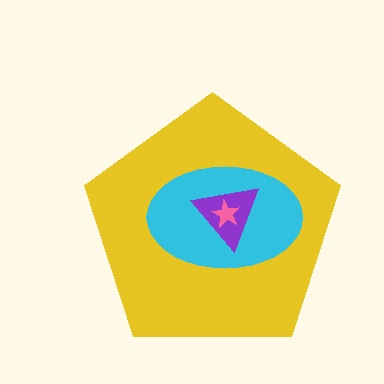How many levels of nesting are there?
4.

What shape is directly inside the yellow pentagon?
The cyan ellipse.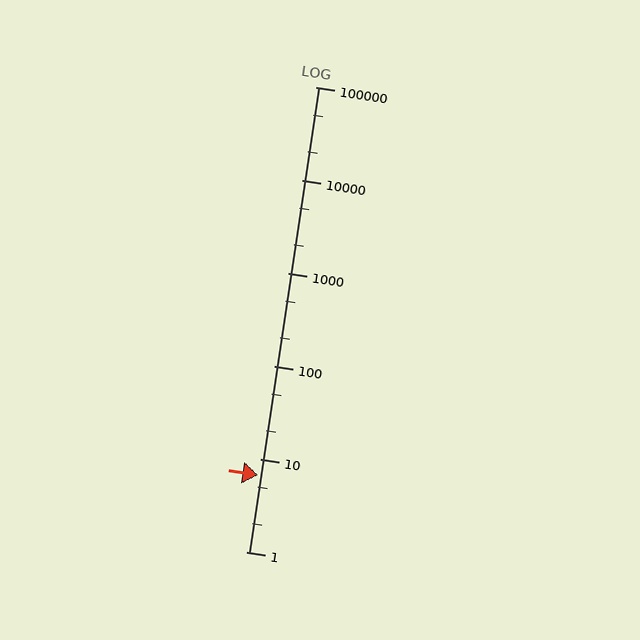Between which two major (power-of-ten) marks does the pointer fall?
The pointer is between 1 and 10.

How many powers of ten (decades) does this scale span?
The scale spans 5 decades, from 1 to 100000.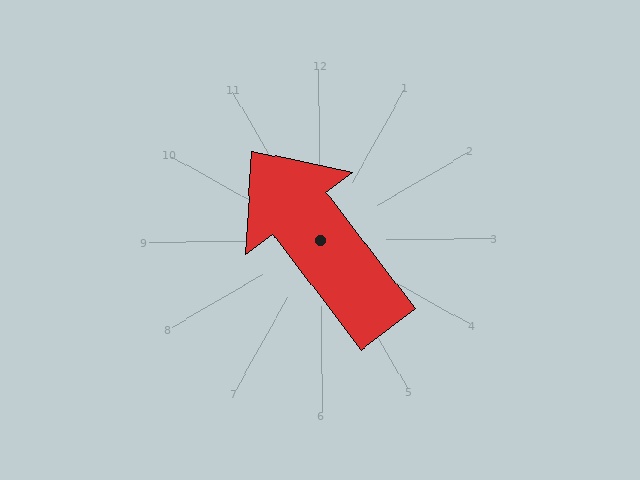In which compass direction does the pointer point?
Northwest.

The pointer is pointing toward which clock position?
Roughly 11 o'clock.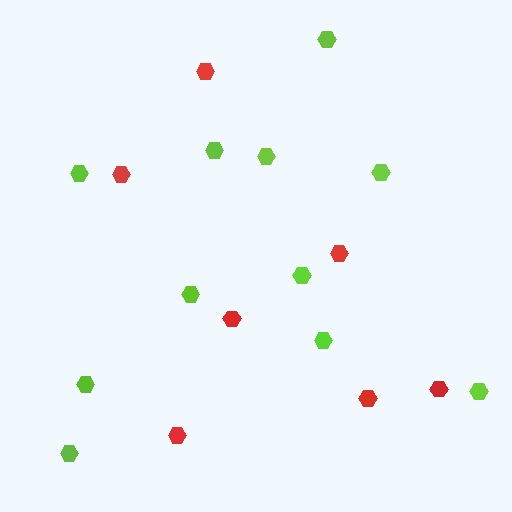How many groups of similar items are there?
There are 2 groups: one group of red hexagons (7) and one group of lime hexagons (11).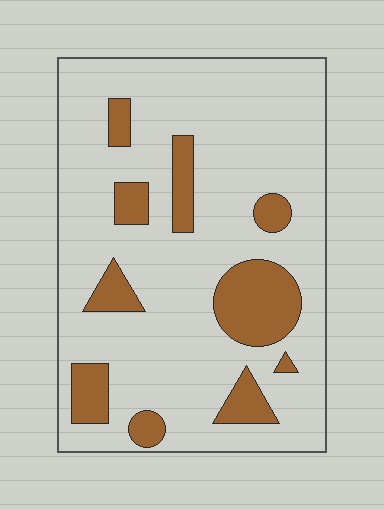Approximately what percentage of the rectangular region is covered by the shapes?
Approximately 20%.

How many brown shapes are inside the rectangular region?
10.